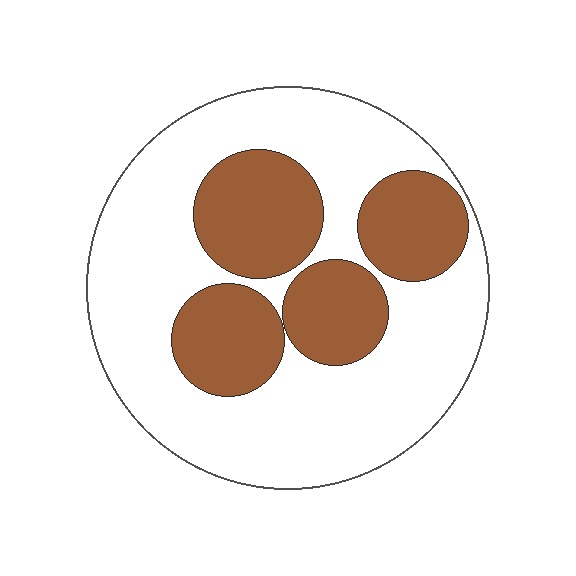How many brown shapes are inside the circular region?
4.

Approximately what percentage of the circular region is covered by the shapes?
Approximately 35%.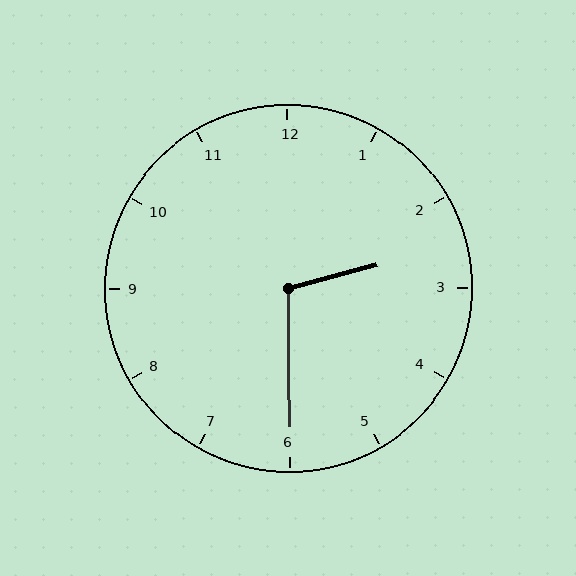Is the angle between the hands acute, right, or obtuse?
It is obtuse.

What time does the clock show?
2:30.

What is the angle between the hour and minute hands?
Approximately 105 degrees.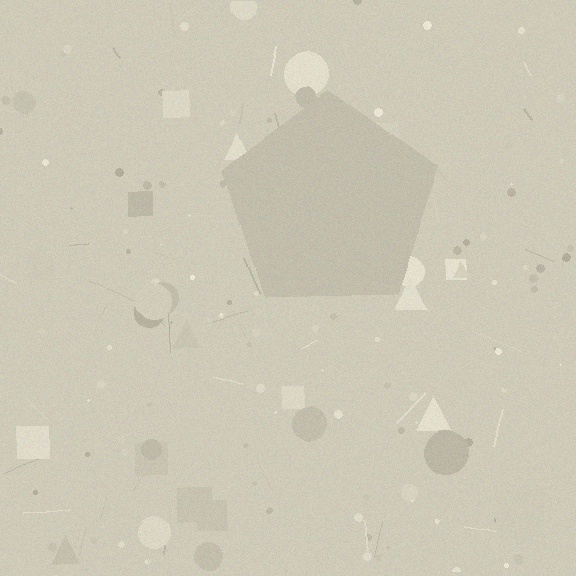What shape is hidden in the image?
A pentagon is hidden in the image.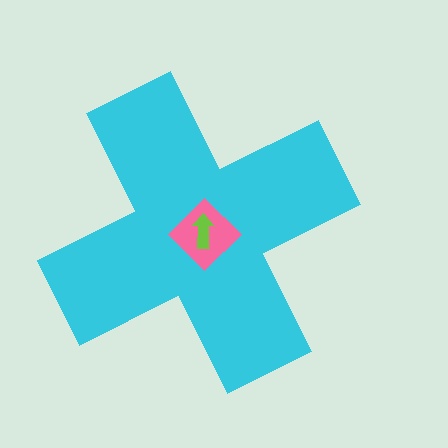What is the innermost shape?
The lime arrow.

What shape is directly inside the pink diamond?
The lime arrow.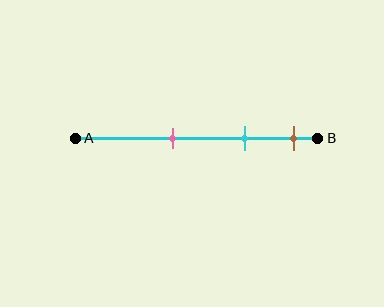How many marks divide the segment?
There are 3 marks dividing the segment.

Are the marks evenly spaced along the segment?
Yes, the marks are approximately evenly spaced.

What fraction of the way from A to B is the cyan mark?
The cyan mark is approximately 70% (0.7) of the way from A to B.